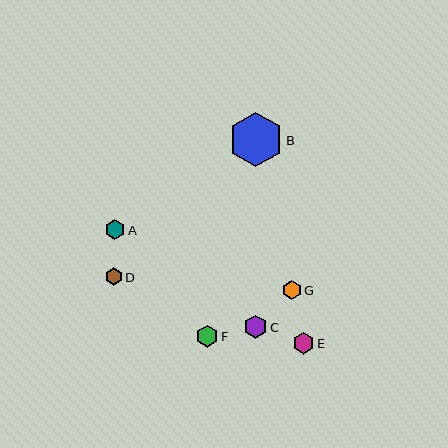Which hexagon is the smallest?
Hexagon D is the smallest with a size of approximately 17 pixels.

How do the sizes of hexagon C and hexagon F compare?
Hexagon C and hexagon F are approximately the same size.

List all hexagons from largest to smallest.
From largest to smallest: B, C, F, E, A, G, D.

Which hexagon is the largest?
Hexagon B is the largest with a size of approximately 55 pixels.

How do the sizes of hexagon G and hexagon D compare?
Hexagon G and hexagon D are approximately the same size.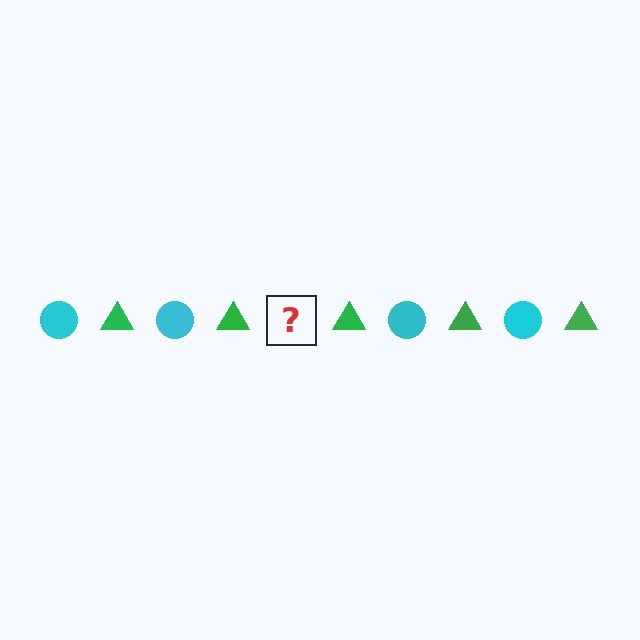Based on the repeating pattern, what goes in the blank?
The blank should be a cyan circle.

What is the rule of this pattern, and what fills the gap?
The rule is that the pattern alternates between cyan circle and green triangle. The gap should be filled with a cyan circle.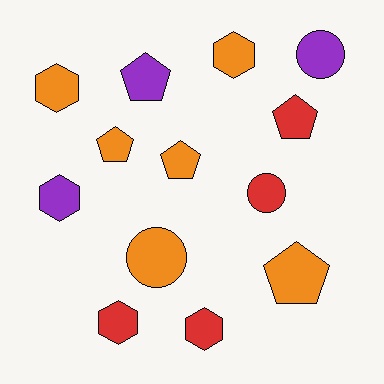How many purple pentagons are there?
There is 1 purple pentagon.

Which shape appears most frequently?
Hexagon, with 5 objects.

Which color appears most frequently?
Orange, with 6 objects.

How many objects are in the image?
There are 13 objects.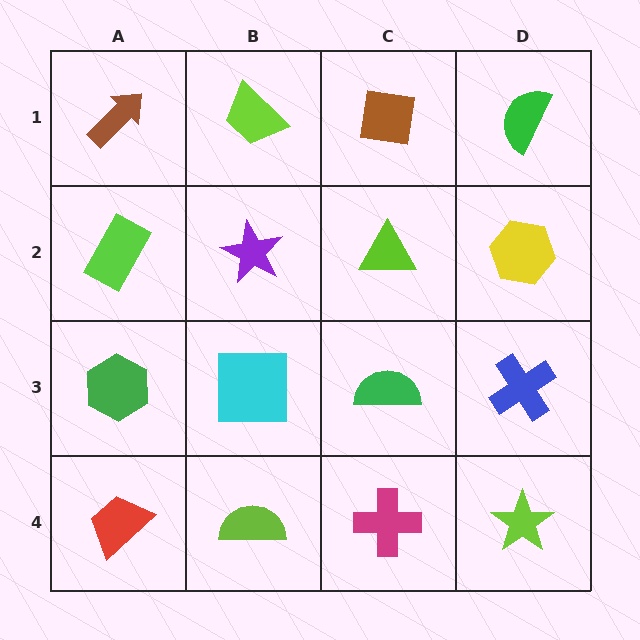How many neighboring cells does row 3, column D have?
3.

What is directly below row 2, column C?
A green semicircle.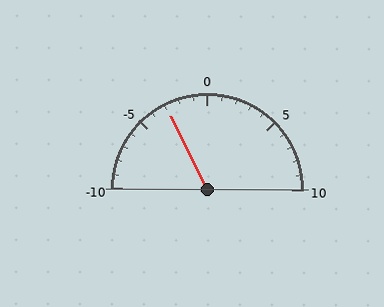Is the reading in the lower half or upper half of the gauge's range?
The reading is in the lower half of the range (-10 to 10).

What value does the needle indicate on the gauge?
The needle indicates approximately -3.